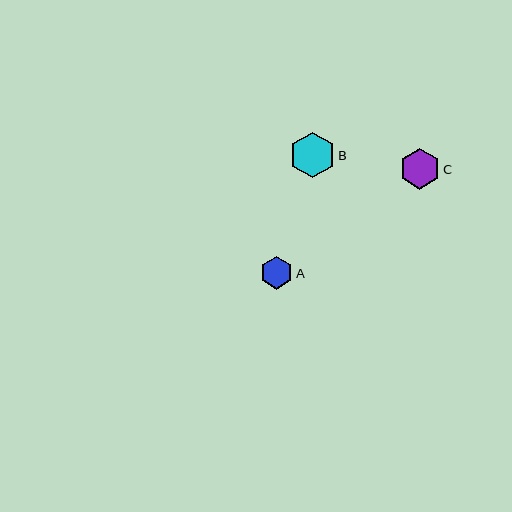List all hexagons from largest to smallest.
From largest to smallest: B, C, A.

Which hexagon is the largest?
Hexagon B is the largest with a size of approximately 45 pixels.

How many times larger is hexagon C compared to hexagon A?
Hexagon C is approximately 1.2 times the size of hexagon A.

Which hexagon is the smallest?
Hexagon A is the smallest with a size of approximately 33 pixels.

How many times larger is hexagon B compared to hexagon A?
Hexagon B is approximately 1.4 times the size of hexagon A.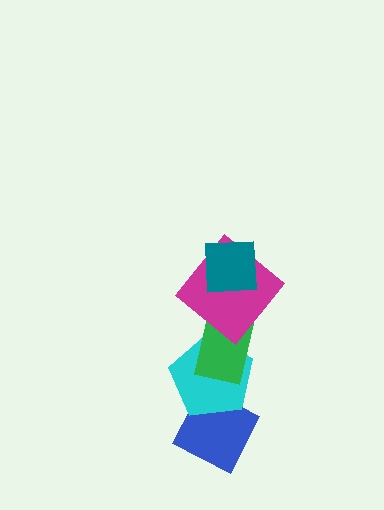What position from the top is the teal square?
The teal square is 1st from the top.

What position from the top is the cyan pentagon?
The cyan pentagon is 4th from the top.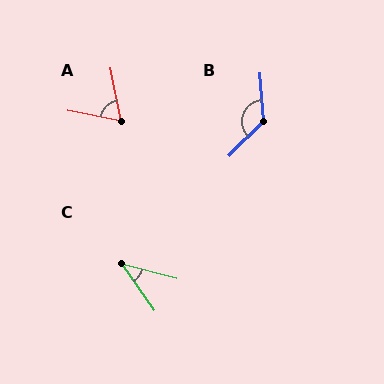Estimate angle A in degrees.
Approximately 68 degrees.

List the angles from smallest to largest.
C (41°), A (68°), B (131°).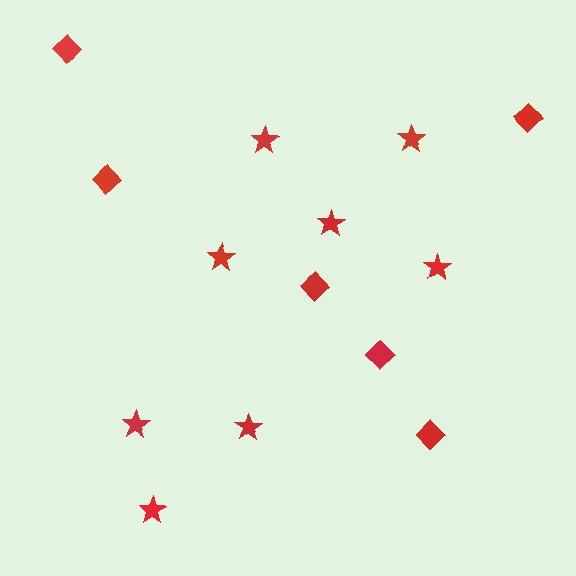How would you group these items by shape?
There are 2 groups: one group of stars (8) and one group of diamonds (6).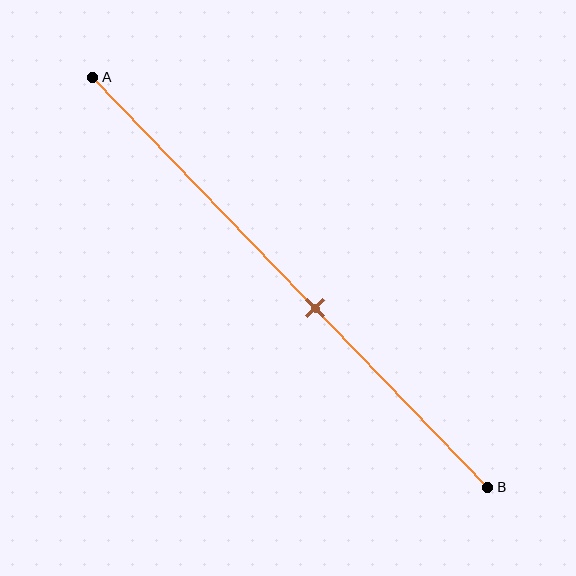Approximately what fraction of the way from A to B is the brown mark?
The brown mark is approximately 55% of the way from A to B.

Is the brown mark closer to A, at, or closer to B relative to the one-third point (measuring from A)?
The brown mark is closer to point B than the one-third point of segment AB.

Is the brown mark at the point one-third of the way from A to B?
No, the mark is at about 55% from A, not at the 33% one-third point.